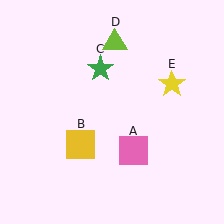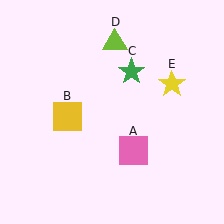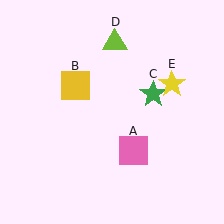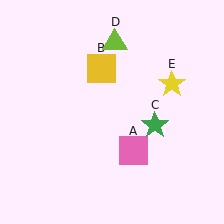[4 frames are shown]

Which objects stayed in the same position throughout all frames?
Pink square (object A) and lime triangle (object D) and yellow star (object E) remained stationary.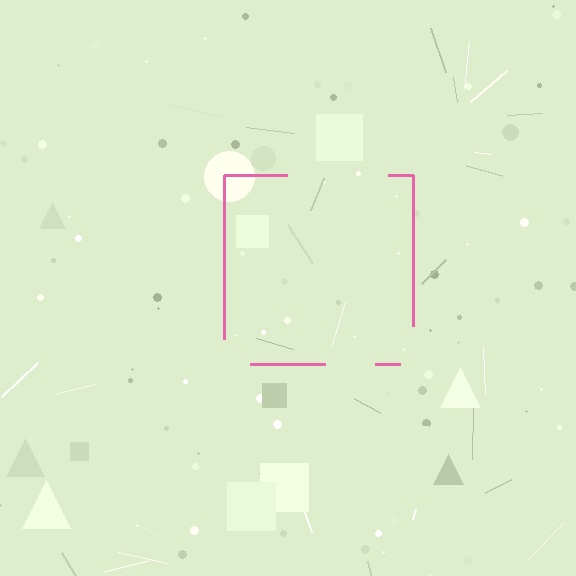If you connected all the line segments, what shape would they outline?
They would outline a square.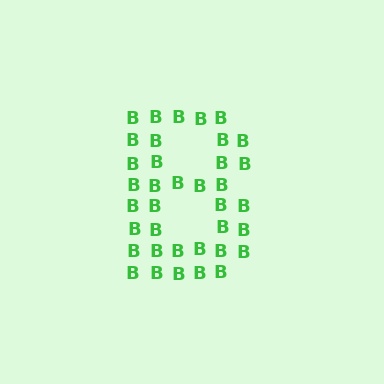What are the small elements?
The small elements are letter B's.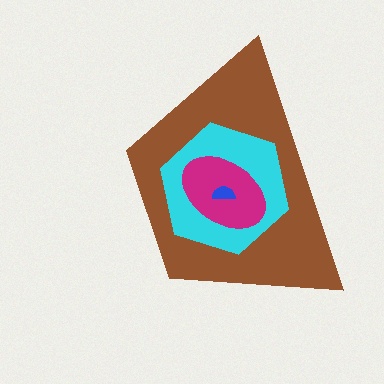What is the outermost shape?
The brown trapezoid.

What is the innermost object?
The blue semicircle.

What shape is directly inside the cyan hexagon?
The magenta ellipse.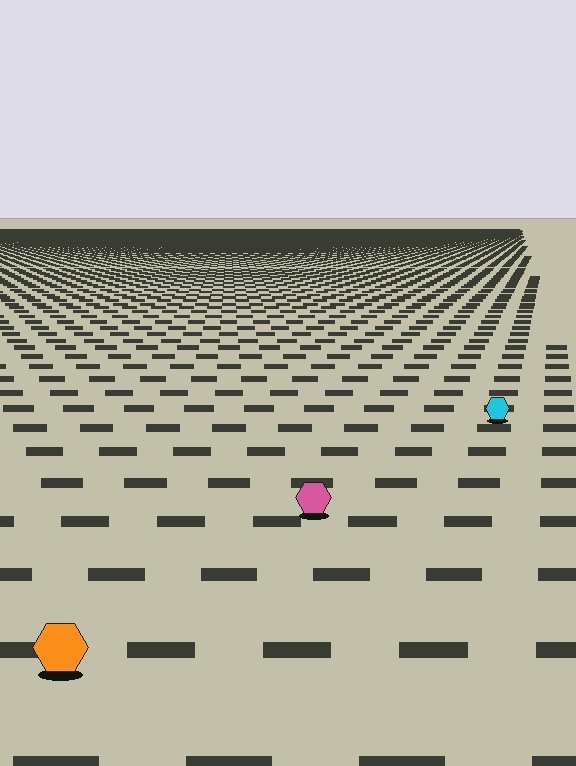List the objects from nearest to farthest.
From nearest to farthest: the orange hexagon, the pink hexagon, the cyan hexagon.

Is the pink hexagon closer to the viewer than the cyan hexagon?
Yes. The pink hexagon is closer — you can tell from the texture gradient: the ground texture is coarser near it.